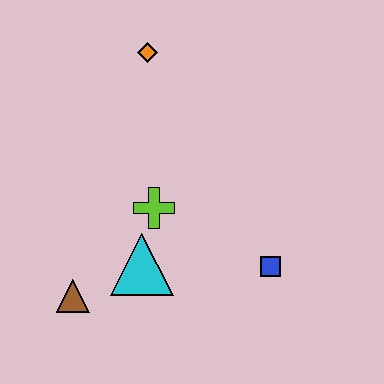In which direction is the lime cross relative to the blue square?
The lime cross is to the left of the blue square.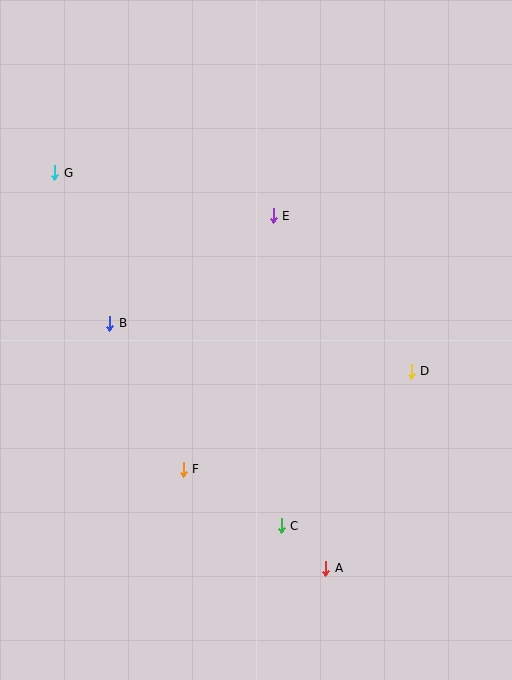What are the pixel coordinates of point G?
Point G is at (55, 173).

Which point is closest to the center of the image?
Point E at (273, 216) is closest to the center.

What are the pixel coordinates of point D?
Point D is at (411, 371).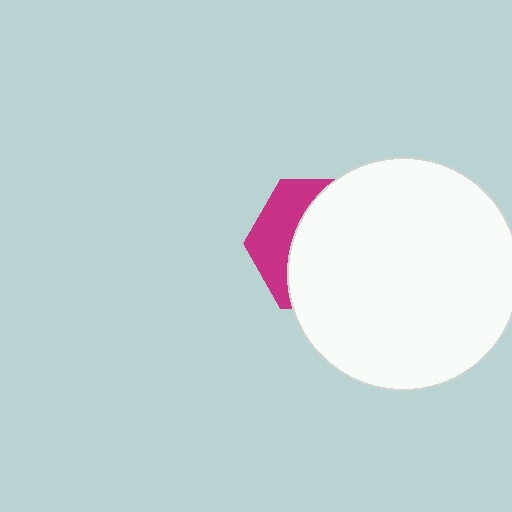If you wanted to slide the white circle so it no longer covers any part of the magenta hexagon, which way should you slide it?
Slide it right — that is the most direct way to separate the two shapes.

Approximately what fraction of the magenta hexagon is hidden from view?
Roughly 68% of the magenta hexagon is hidden behind the white circle.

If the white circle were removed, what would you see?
You would see the complete magenta hexagon.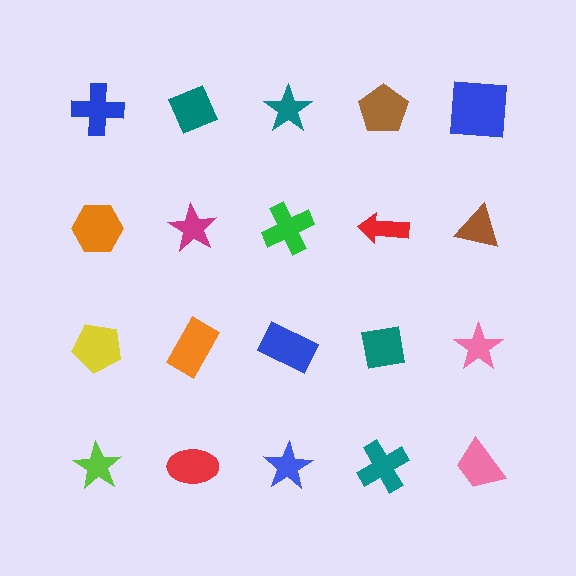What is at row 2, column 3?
A green cross.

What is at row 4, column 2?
A red ellipse.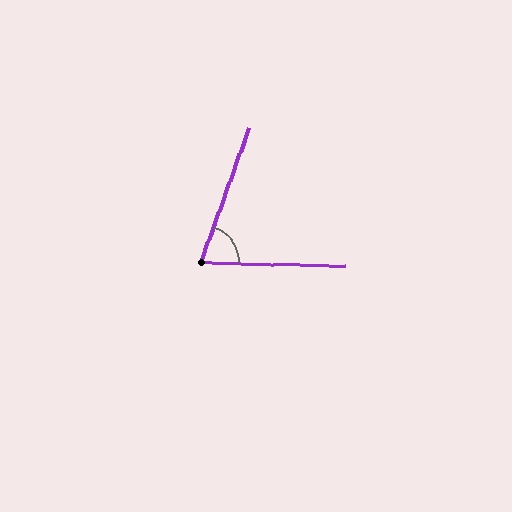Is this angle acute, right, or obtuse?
It is acute.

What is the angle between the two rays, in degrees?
Approximately 72 degrees.